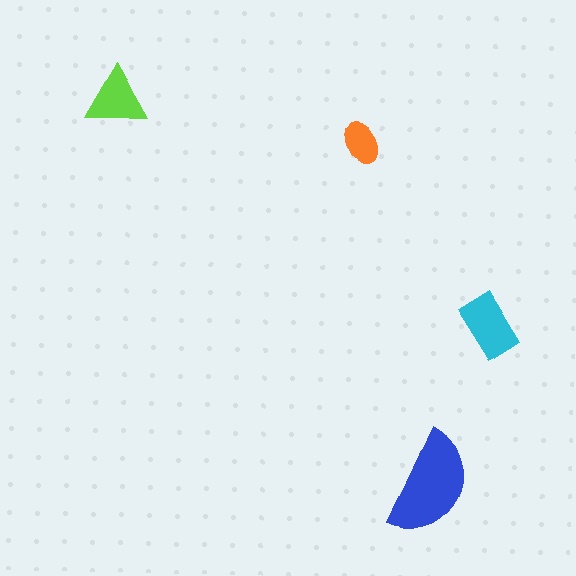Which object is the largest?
The blue semicircle.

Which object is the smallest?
The orange ellipse.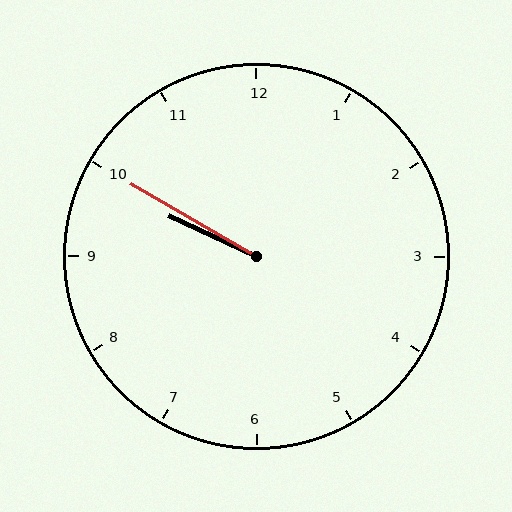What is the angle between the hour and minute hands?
Approximately 5 degrees.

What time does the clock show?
9:50.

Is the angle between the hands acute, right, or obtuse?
It is acute.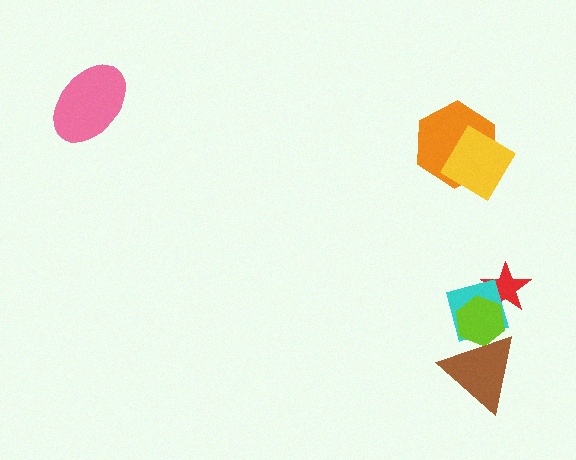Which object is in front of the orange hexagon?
The yellow diamond is in front of the orange hexagon.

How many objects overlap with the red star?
2 objects overlap with the red star.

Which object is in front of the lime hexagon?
The brown triangle is in front of the lime hexagon.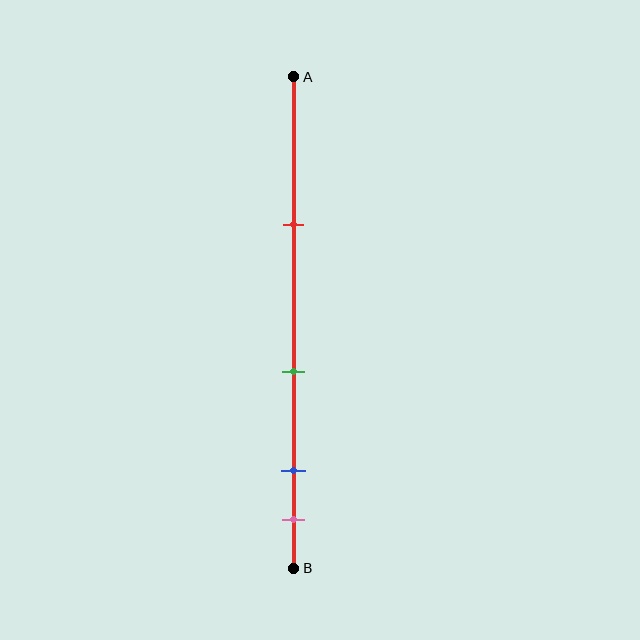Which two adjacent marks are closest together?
The blue and pink marks are the closest adjacent pair.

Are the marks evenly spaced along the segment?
No, the marks are not evenly spaced.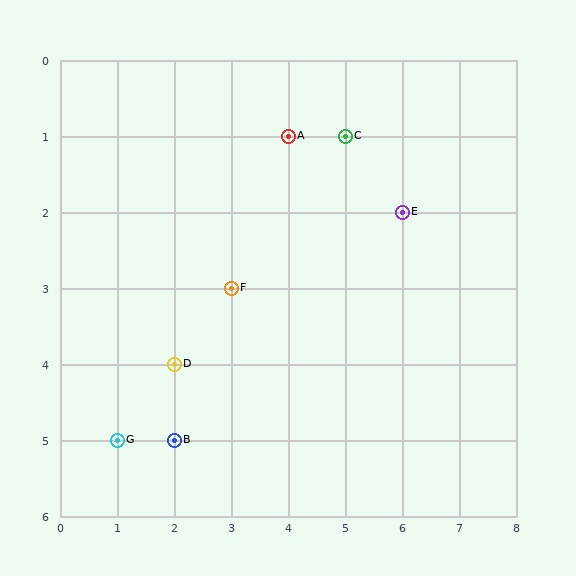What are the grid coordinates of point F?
Point F is at grid coordinates (3, 3).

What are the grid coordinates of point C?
Point C is at grid coordinates (5, 1).